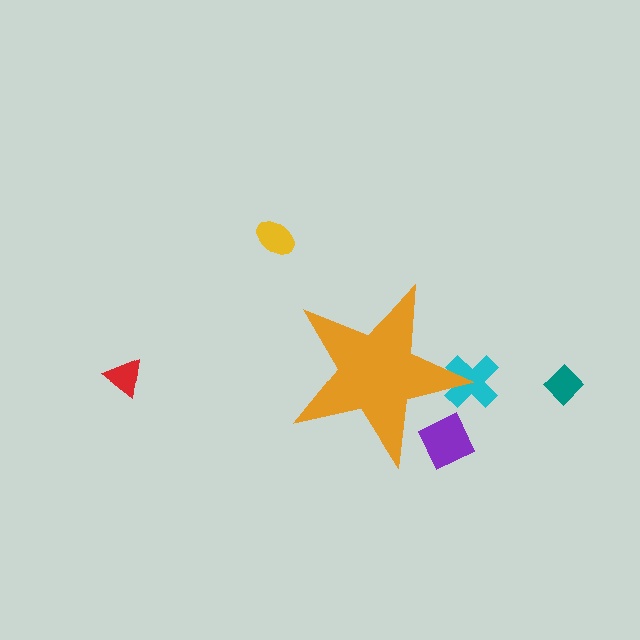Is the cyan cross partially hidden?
Yes, the cyan cross is partially hidden behind the orange star.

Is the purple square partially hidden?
Yes, the purple square is partially hidden behind the orange star.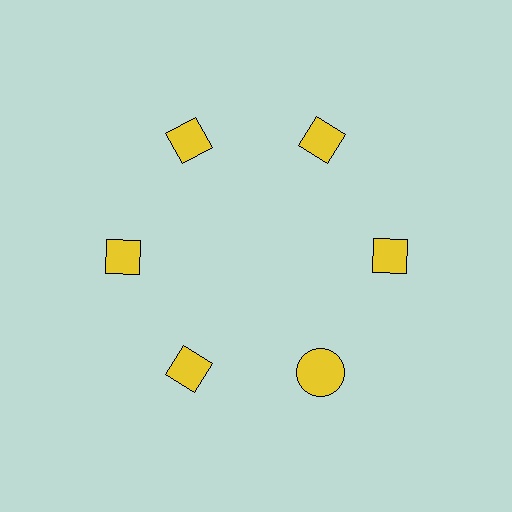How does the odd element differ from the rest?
It has a different shape: circle instead of diamond.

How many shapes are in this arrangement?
There are 6 shapes arranged in a ring pattern.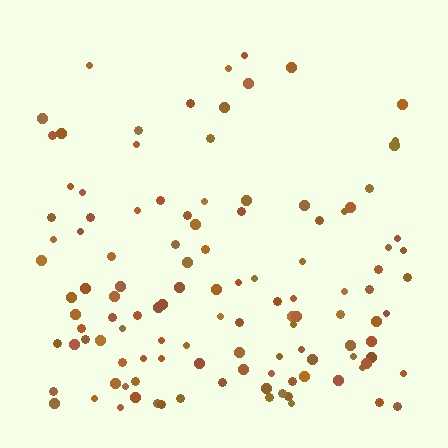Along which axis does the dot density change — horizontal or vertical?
Vertical.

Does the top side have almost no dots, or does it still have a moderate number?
Still a moderate number, just noticeably fewer than the bottom.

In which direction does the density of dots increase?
From top to bottom, with the bottom side densest.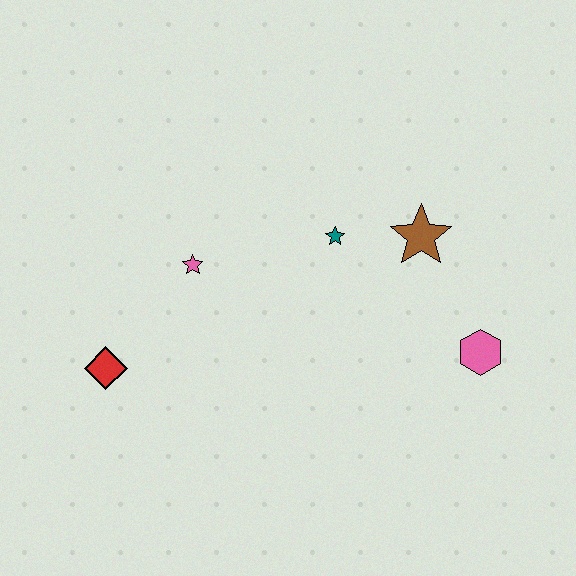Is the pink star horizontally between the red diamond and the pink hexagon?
Yes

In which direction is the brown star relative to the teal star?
The brown star is to the right of the teal star.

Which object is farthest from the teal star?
The red diamond is farthest from the teal star.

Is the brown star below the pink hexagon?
No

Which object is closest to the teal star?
The brown star is closest to the teal star.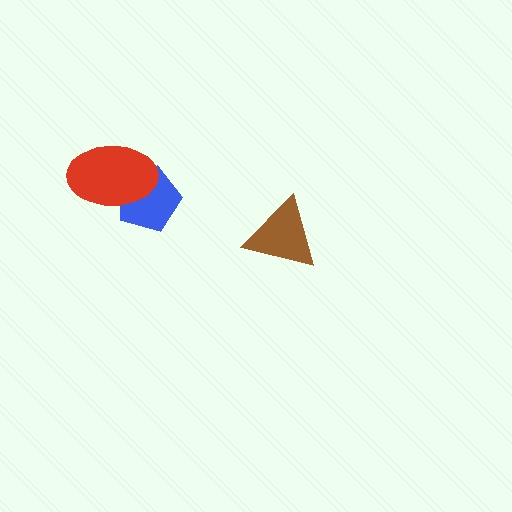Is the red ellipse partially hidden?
No, no other shape covers it.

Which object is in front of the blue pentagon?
The red ellipse is in front of the blue pentagon.